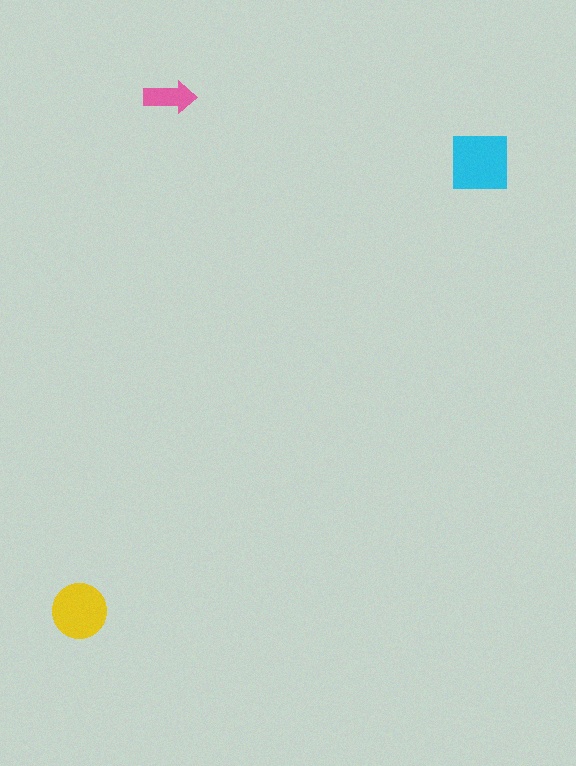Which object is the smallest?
The pink arrow.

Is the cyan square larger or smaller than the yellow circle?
Larger.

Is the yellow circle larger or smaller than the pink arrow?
Larger.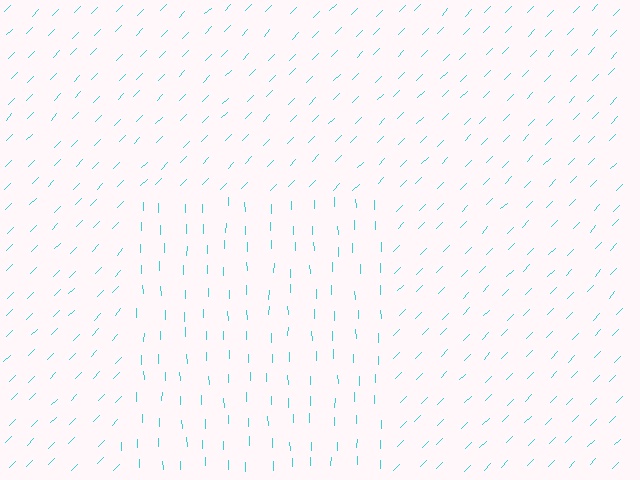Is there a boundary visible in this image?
Yes, there is a texture boundary formed by a change in line orientation.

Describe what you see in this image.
The image is filled with small cyan line segments. A rectangle region in the image has lines oriented differently from the surrounding lines, creating a visible texture boundary.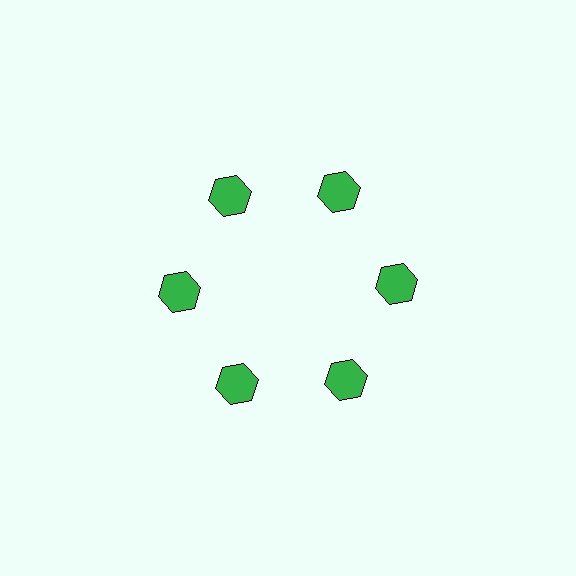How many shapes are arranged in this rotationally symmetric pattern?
There are 6 shapes, arranged in 6 groups of 1.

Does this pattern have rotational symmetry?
Yes, this pattern has 6-fold rotational symmetry. It looks the same after rotating 60 degrees around the center.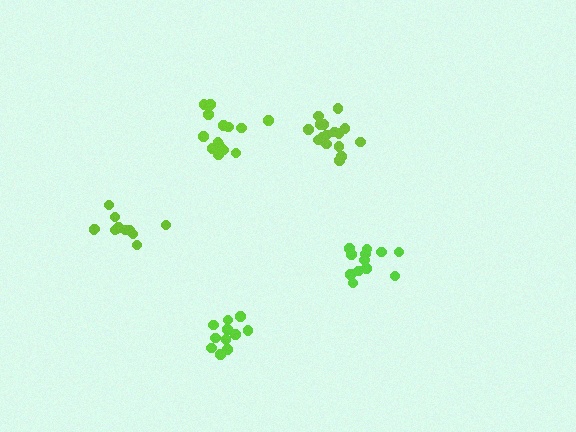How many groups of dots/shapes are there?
There are 5 groups.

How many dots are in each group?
Group 1: 16 dots, Group 2: 15 dots, Group 3: 12 dots, Group 4: 12 dots, Group 5: 11 dots (66 total).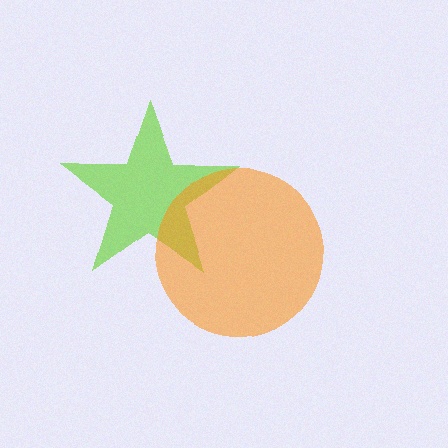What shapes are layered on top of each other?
The layered shapes are: a lime star, an orange circle.